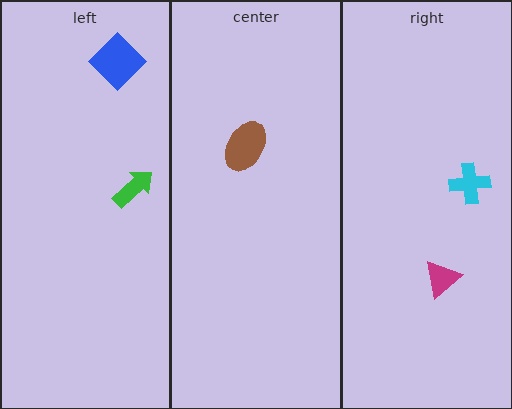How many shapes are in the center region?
1.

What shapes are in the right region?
The magenta triangle, the cyan cross.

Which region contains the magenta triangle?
The right region.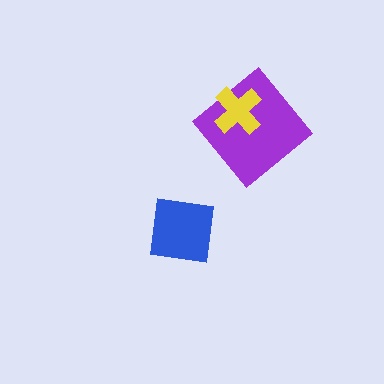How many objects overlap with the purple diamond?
1 object overlaps with the purple diamond.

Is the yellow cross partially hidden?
No, no other shape covers it.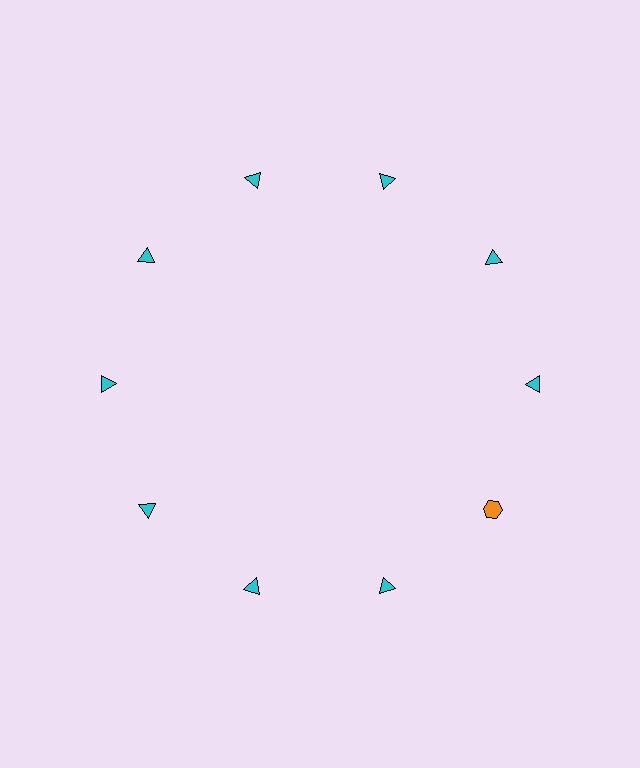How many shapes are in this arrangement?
There are 10 shapes arranged in a ring pattern.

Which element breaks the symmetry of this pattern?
The orange hexagon at roughly the 4 o'clock position breaks the symmetry. All other shapes are cyan triangles.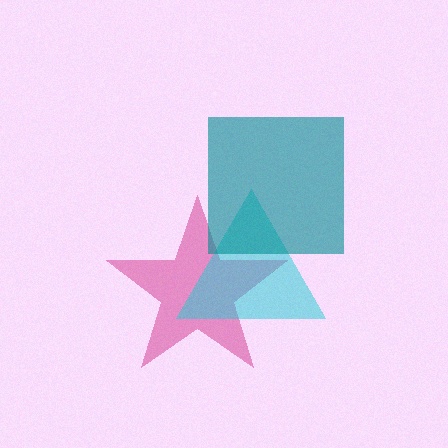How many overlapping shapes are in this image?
There are 3 overlapping shapes in the image.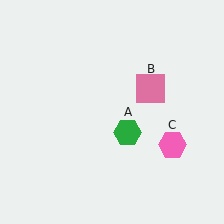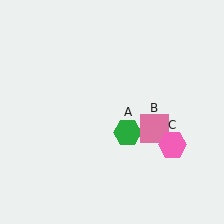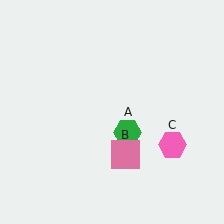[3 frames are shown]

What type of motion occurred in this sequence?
The pink square (object B) rotated clockwise around the center of the scene.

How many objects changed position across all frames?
1 object changed position: pink square (object B).